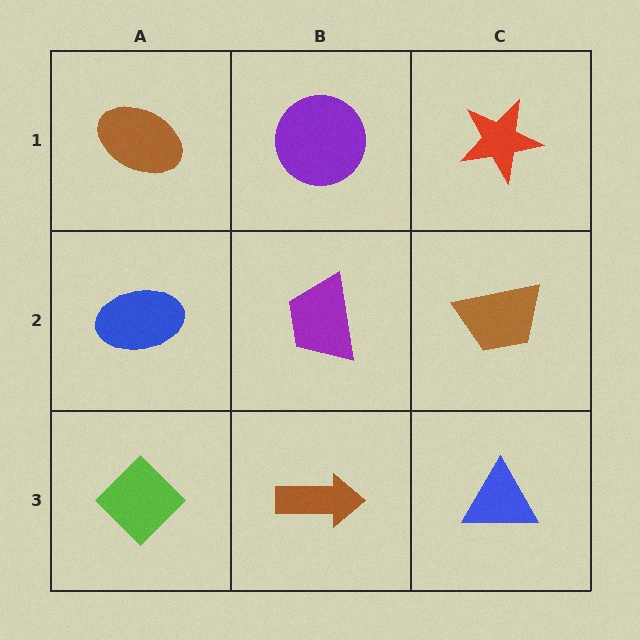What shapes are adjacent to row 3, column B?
A purple trapezoid (row 2, column B), a lime diamond (row 3, column A), a blue triangle (row 3, column C).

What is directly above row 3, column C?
A brown trapezoid.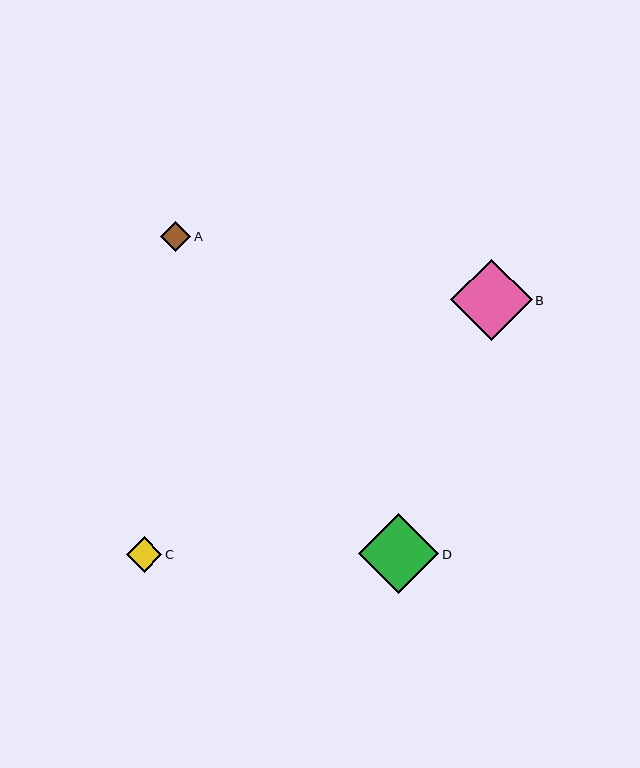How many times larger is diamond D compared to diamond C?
Diamond D is approximately 2.3 times the size of diamond C.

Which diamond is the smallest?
Diamond A is the smallest with a size of approximately 30 pixels.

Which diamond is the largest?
Diamond B is the largest with a size of approximately 82 pixels.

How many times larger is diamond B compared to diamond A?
Diamond B is approximately 2.7 times the size of diamond A.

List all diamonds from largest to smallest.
From largest to smallest: B, D, C, A.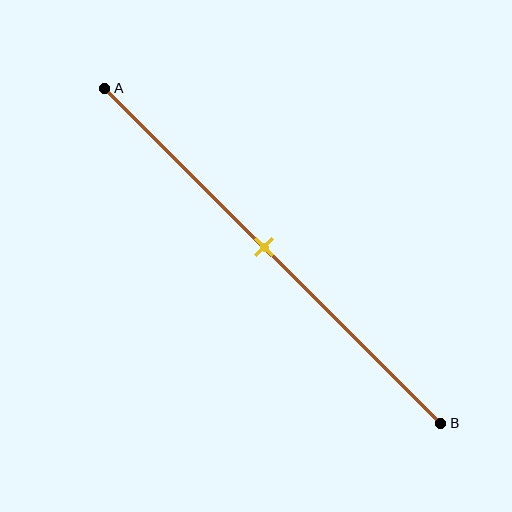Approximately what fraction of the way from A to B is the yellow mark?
The yellow mark is approximately 45% of the way from A to B.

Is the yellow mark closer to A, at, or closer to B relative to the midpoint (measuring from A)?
The yellow mark is approximately at the midpoint of segment AB.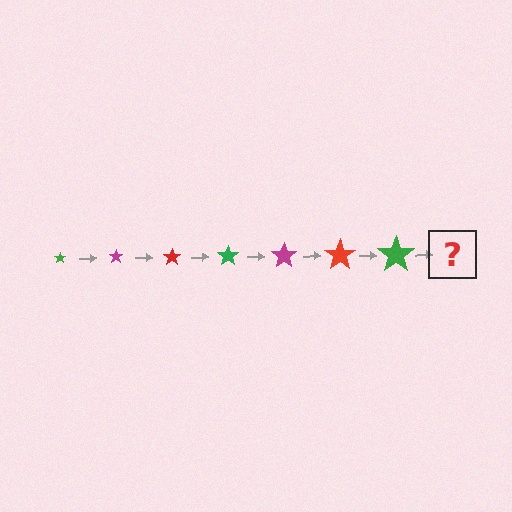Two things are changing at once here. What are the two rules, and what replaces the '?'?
The two rules are that the star grows larger each step and the color cycles through green, magenta, and red. The '?' should be a magenta star, larger than the previous one.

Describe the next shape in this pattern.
It should be a magenta star, larger than the previous one.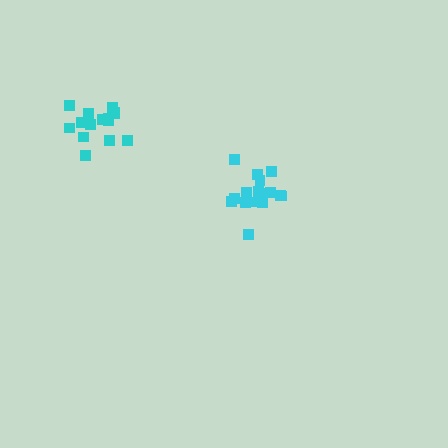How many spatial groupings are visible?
There are 2 spatial groupings.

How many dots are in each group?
Group 1: 16 dots, Group 2: 15 dots (31 total).